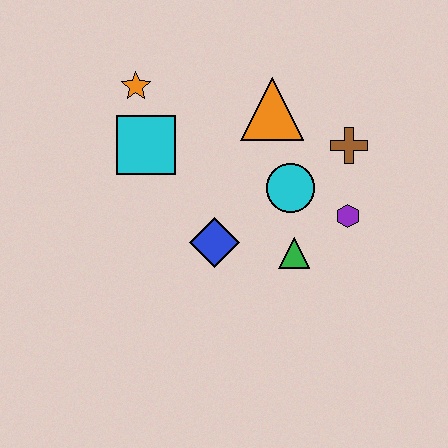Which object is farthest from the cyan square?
The purple hexagon is farthest from the cyan square.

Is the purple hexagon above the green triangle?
Yes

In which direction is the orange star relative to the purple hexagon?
The orange star is to the left of the purple hexagon.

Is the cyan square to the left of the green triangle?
Yes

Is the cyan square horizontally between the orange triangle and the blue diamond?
No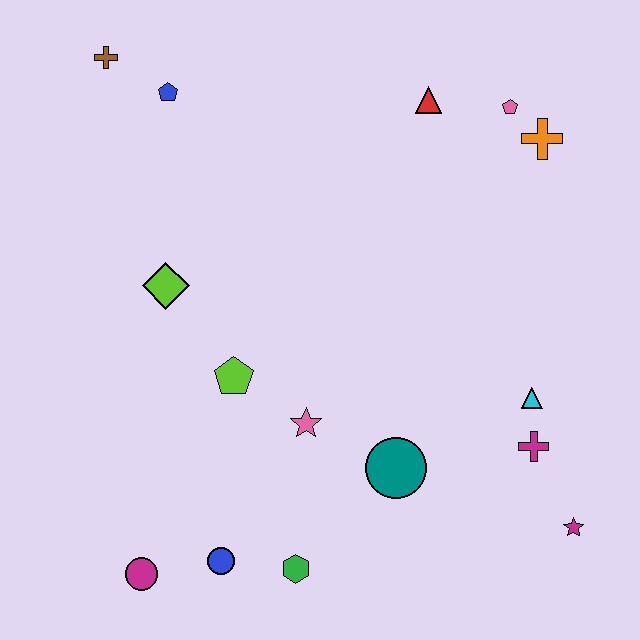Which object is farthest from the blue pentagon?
The magenta star is farthest from the blue pentagon.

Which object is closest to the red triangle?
The pink pentagon is closest to the red triangle.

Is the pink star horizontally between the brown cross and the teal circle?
Yes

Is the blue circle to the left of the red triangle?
Yes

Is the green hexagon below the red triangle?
Yes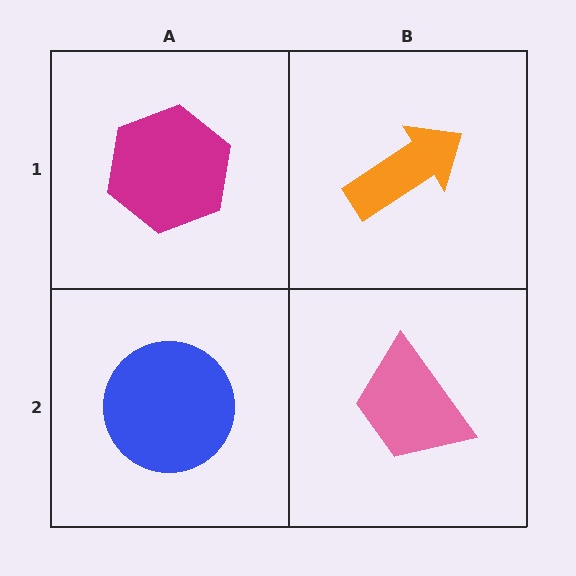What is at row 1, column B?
An orange arrow.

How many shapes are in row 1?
2 shapes.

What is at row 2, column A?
A blue circle.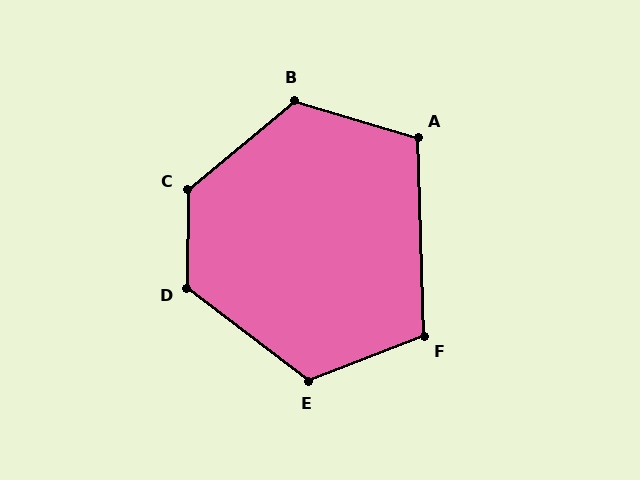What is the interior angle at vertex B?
Approximately 123 degrees (obtuse).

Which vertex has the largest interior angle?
C, at approximately 130 degrees.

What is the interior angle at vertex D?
Approximately 127 degrees (obtuse).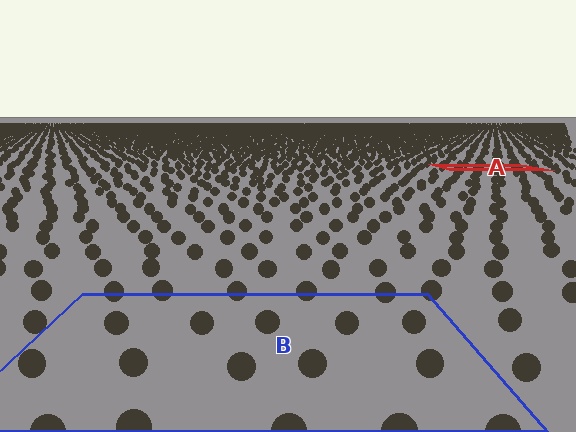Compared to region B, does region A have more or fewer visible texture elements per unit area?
Region A has more texture elements per unit area — they are packed more densely because it is farther away.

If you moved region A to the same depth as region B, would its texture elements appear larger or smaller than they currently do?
They would appear larger. At a closer depth, the same texture elements are projected at a bigger on-screen size.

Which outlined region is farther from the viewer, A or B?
Region A is farther from the viewer — the texture elements inside it appear smaller and more densely packed.